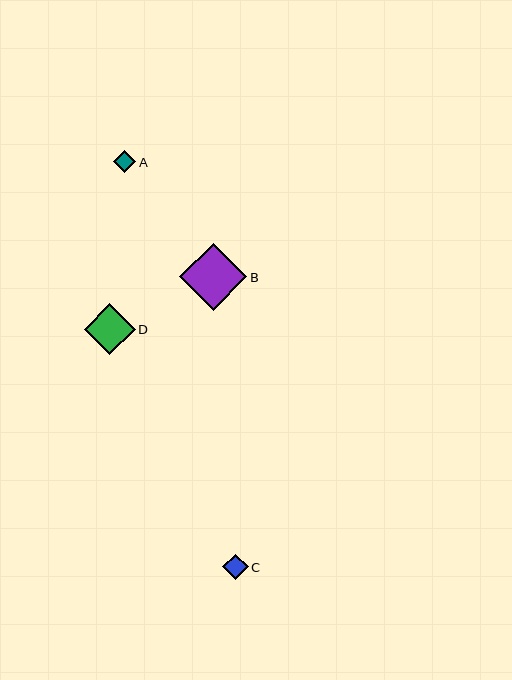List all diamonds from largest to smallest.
From largest to smallest: B, D, C, A.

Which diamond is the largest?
Diamond B is the largest with a size of approximately 67 pixels.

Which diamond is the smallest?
Diamond A is the smallest with a size of approximately 23 pixels.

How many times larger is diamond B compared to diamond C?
Diamond B is approximately 2.6 times the size of diamond C.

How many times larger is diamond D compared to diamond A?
Diamond D is approximately 2.3 times the size of diamond A.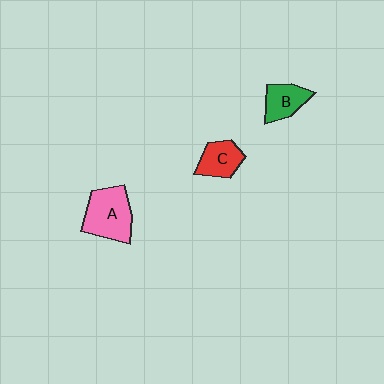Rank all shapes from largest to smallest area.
From largest to smallest: A (pink), C (red), B (green).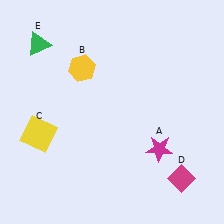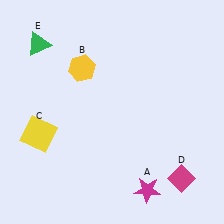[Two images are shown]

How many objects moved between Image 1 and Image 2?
1 object moved between the two images.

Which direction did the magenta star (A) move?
The magenta star (A) moved down.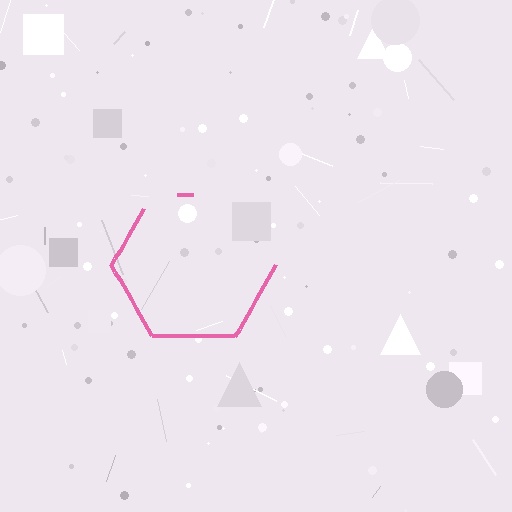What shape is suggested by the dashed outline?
The dashed outline suggests a hexagon.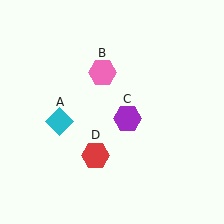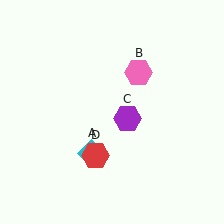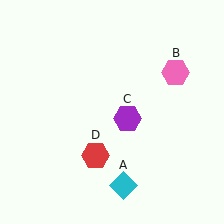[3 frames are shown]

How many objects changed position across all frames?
2 objects changed position: cyan diamond (object A), pink hexagon (object B).